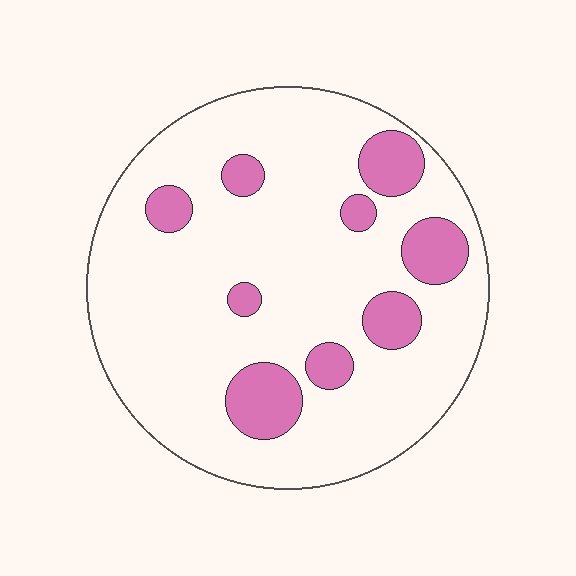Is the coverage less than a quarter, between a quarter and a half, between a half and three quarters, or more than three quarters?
Less than a quarter.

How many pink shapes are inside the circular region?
9.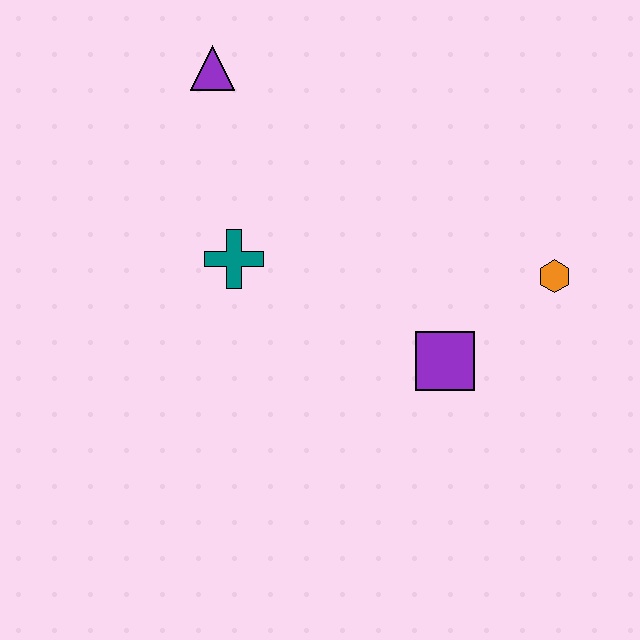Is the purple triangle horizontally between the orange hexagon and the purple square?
No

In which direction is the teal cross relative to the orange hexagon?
The teal cross is to the left of the orange hexagon.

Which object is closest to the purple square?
The orange hexagon is closest to the purple square.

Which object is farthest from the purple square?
The purple triangle is farthest from the purple square.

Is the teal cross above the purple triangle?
No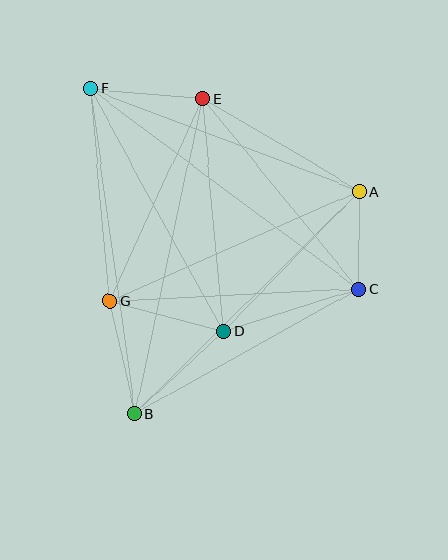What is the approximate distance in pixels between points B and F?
The distance between B and F is approximately 328 pixels.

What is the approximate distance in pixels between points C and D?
The distance between C and D is approximately 142 pixels.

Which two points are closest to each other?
Points A and C are closest to each other.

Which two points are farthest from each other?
Points C and F are farthest from each other.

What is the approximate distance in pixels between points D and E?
The distance between D and E is approximately 234 pixels.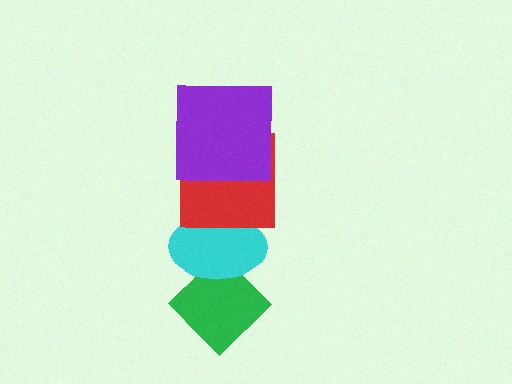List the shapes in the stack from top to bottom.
From top to bottom: the purple square, the red square, the cyan ellipse, the green diamond.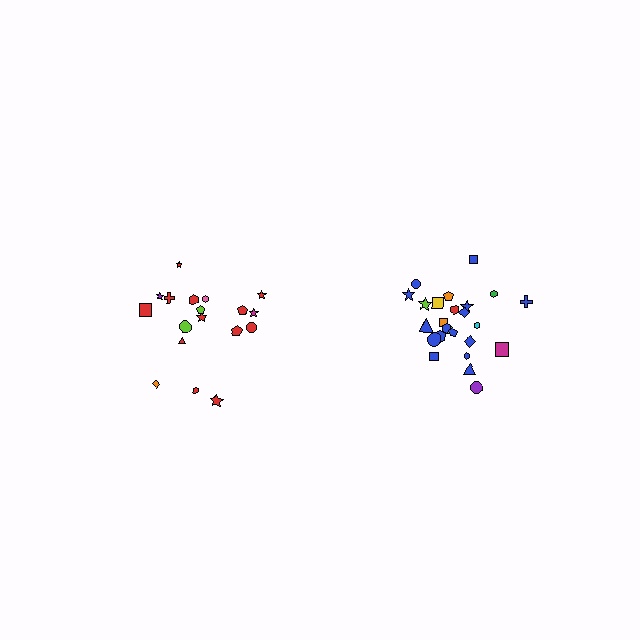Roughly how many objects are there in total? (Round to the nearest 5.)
Roughly 45 objects in total.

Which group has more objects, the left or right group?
The right group.